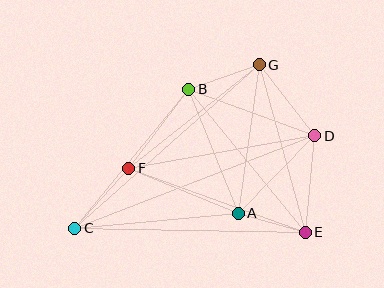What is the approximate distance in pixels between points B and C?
The distance between B and C is approximately 180 pixels.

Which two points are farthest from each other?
Points C and D are farthest from each other.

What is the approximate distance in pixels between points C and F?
The distance between C and F is approximately 81 pixels.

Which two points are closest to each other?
Points A and E are closest to each other.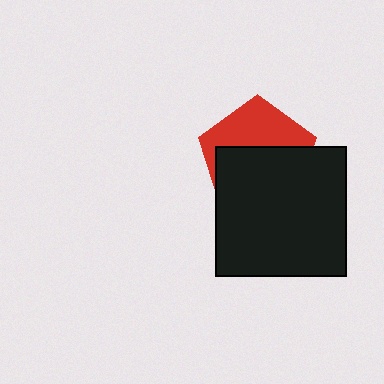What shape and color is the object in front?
The object in front is a black square.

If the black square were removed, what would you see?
You would see the complete red pentagon.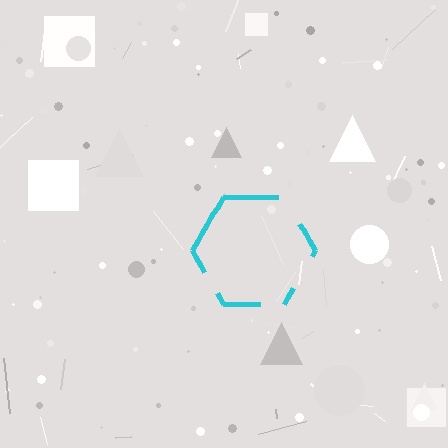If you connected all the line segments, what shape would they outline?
They would outline a hexagon.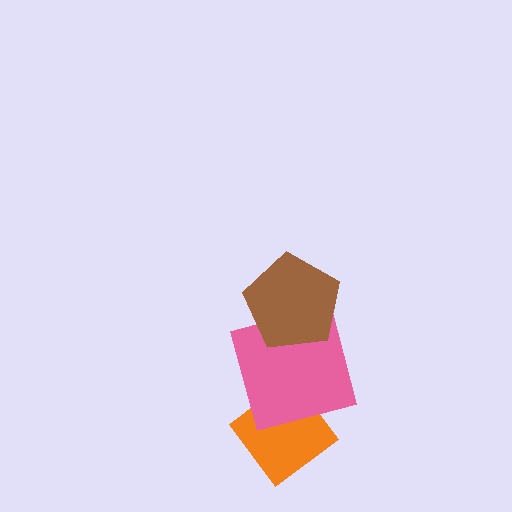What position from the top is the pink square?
The pink square is 2nd from the top.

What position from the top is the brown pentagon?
The brown pentagon is 1st from the top.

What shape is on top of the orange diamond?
The pink square is on top of the orange diamond.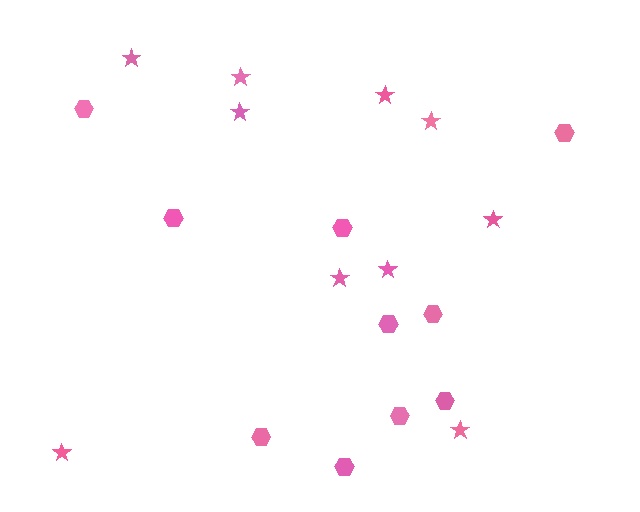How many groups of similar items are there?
There are 2 groups: one group of hexagons (10) and one group of stars (10).